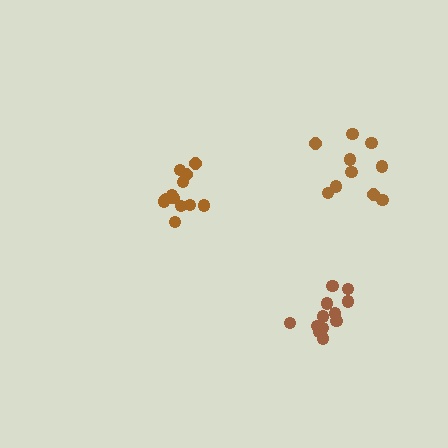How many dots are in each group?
Group 1: 10 dots, Group 2: 12 dots, Group 3: 12 dots (34 total).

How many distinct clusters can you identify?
There are 3 distinct clusters.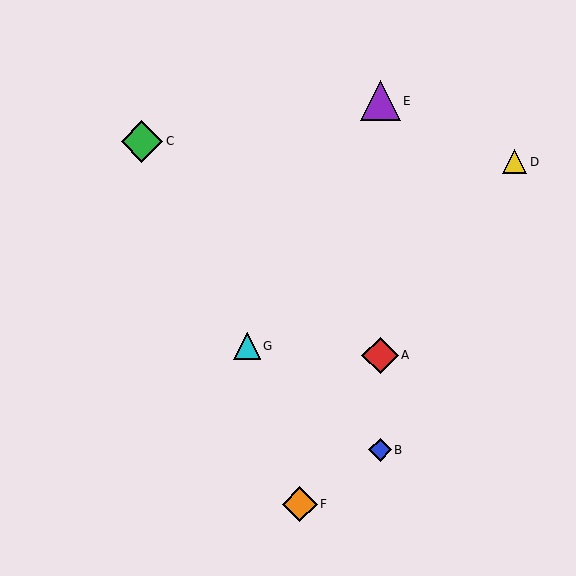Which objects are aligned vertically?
Objects A, B, E are aligned vertically.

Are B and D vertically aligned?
No, B is at x≈380 and D is at x≈515.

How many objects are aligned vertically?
3 objects (A, B, E) are aligned vertically.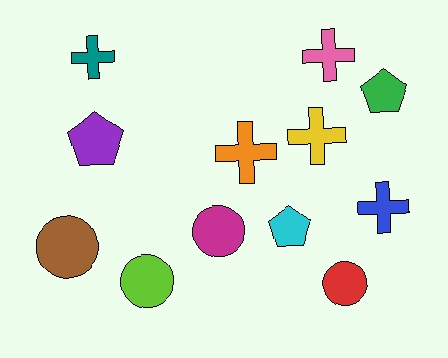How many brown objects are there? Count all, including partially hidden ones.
There is 1 brown object.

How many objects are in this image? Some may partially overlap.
There are 12 objects.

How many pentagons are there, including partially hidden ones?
There are 3 pentagons.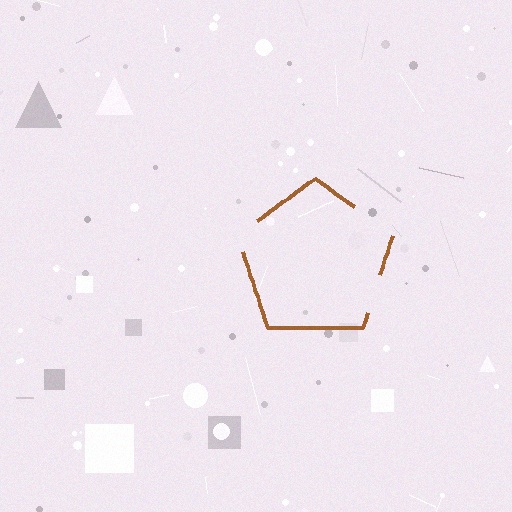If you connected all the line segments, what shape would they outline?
They would outline a pentagon.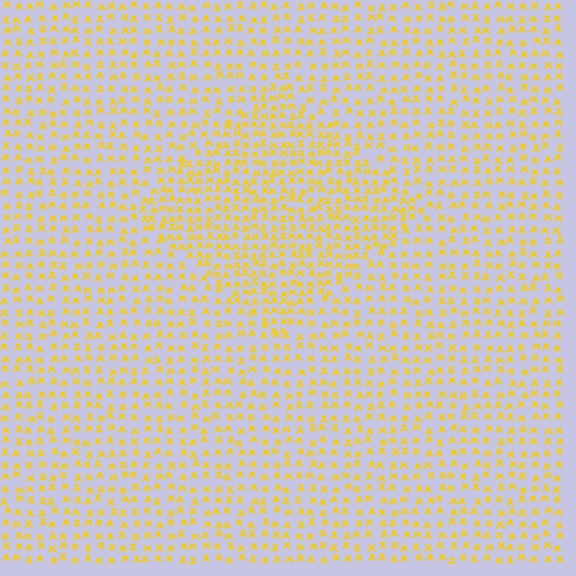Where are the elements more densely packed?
The elements are more densely packed inside the diamond boundary.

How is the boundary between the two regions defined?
The boundary is defined by a change in element density (approximately 1.6x ratio). All elements are the same color, size, and shape.